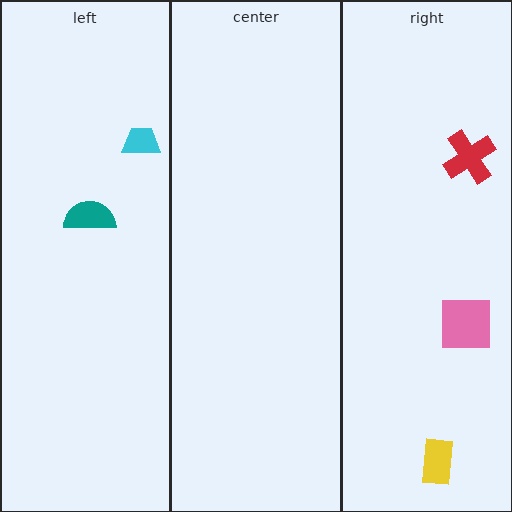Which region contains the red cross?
The right region.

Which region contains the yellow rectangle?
The right region.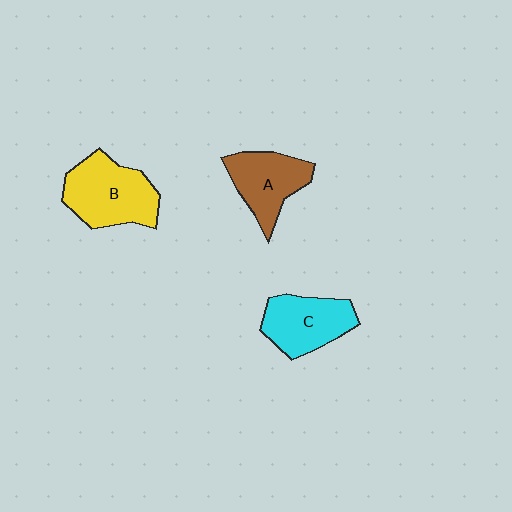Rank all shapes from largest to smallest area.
From largest to smallest: B (yellow), C (cyan), A (brown).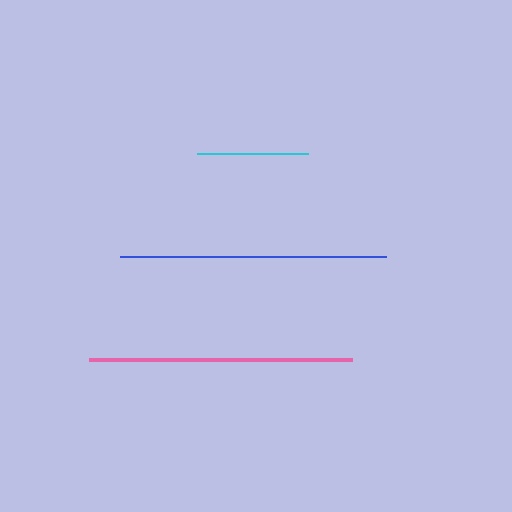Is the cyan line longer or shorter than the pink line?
The pink line is longer than the cyan line.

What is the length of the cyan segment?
The cyan segment is approximately 111 pixels long.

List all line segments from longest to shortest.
From longest to shortest: blue, pink, cyan.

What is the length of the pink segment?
The pink segment is approximately 263 pixels long.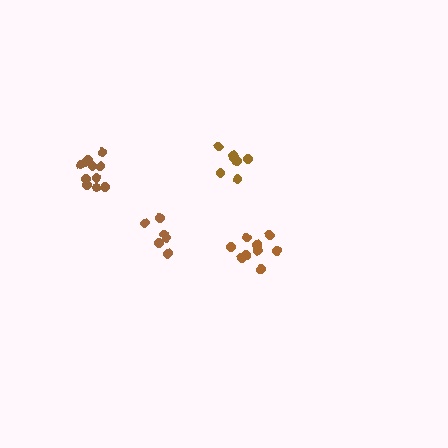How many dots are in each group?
Group 1: 6 dots, Group 2: 11 dots, Group 3: 7 dots, Group 4: 11 dots (35 total).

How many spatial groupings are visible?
There are 4 spatial groupings.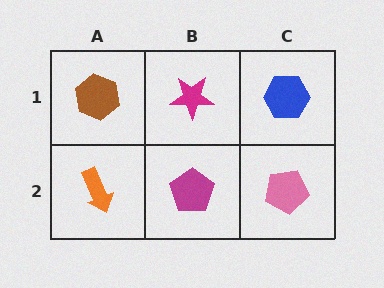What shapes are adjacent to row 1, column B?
A magenta pentagon (row 2, column B), a brown hexagon (row 1, column A), a blue hexagon (row 1, column C).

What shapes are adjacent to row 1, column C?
A pink pentagon (row 2, column C), a magenta star (row 1, column B).